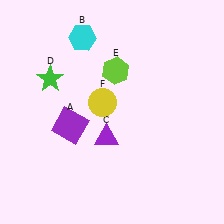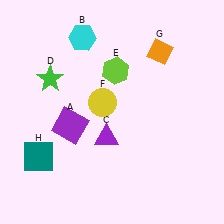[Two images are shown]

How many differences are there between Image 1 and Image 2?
There are 2 differences between the two images.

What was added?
An orange diamond (G), a teal square (H) were added in Image 2.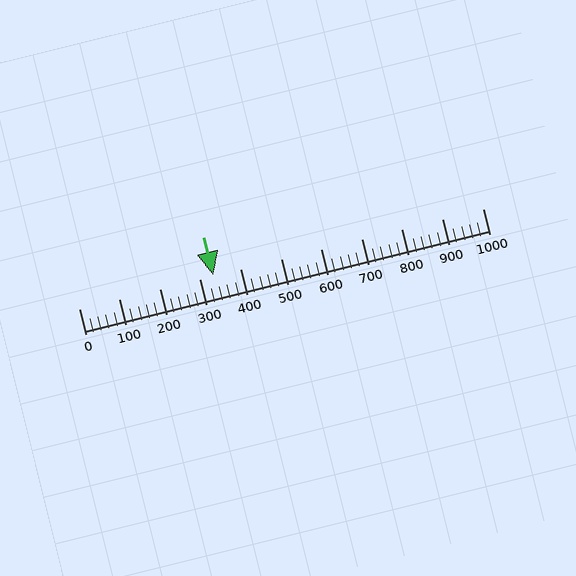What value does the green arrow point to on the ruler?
The green arrow points to approximately 332.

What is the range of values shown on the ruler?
The ruler shows values from 0 to 1000.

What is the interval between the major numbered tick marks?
The major tick marks are spaced 100 units apart.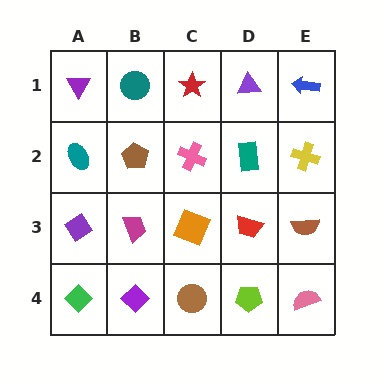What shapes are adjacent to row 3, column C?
A pink cross (row 2, column C), a brown circle (row 4, column C), a magenta trapezoid (row 3, column B), a red trapezoid (row 3, column D).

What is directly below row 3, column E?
A pink semicircle.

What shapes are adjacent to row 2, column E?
A blue arrow (row 1, column E), a brown semicircle (row 3, column E), a teal rectangle (row 2, column D).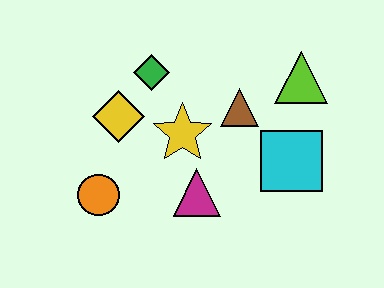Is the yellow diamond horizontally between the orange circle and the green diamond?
Yes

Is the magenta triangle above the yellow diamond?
No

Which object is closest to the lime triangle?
The brown triangle is closest to the lime triangle.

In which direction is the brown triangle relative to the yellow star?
The brown triangle is to the right of the yellow star.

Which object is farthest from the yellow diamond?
The lime triangle is farthest from the yellow diamond.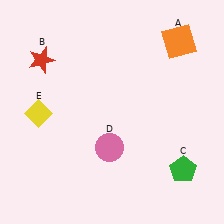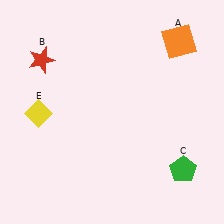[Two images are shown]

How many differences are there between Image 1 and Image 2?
There is 1 difference between the two images.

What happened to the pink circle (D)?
The pink circle (D) was removed in Image 2. It was in the bottom-left area of Image 1.